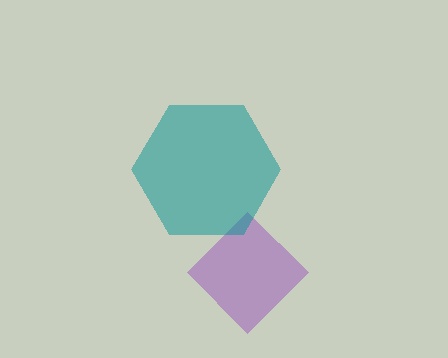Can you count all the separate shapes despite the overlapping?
Yes, there are 2 separate shapes.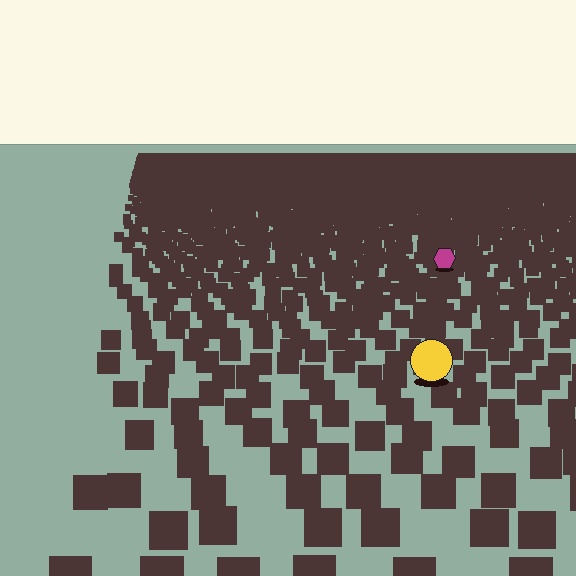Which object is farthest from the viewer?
The magenta hexagon is farthest from the viewer. It appears smaller and the ground texture around it is denser.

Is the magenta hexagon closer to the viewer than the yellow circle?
No. The yellow circle is closer — you can tell from the texture gradient: the ground texture is coarser near it.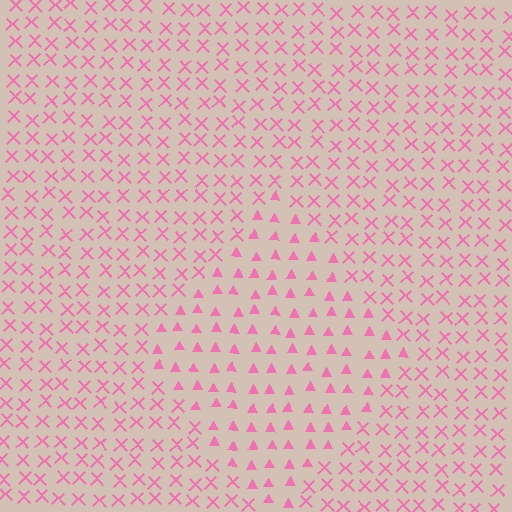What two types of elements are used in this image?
The image uses triangles inside the diamond region and X marks outside it.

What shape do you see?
I see a diamond.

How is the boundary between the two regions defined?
The boundary is defined by a change in element shape: triangles inside vs. X marks outside. All elements share the same color and spacing.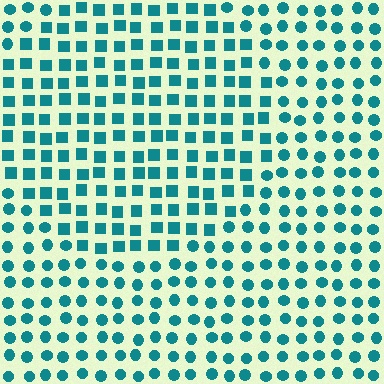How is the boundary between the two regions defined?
The boundary is defined by a change in element shape: squares inside vs. circles outside. All elements share the same color and spacing.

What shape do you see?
I see a circle.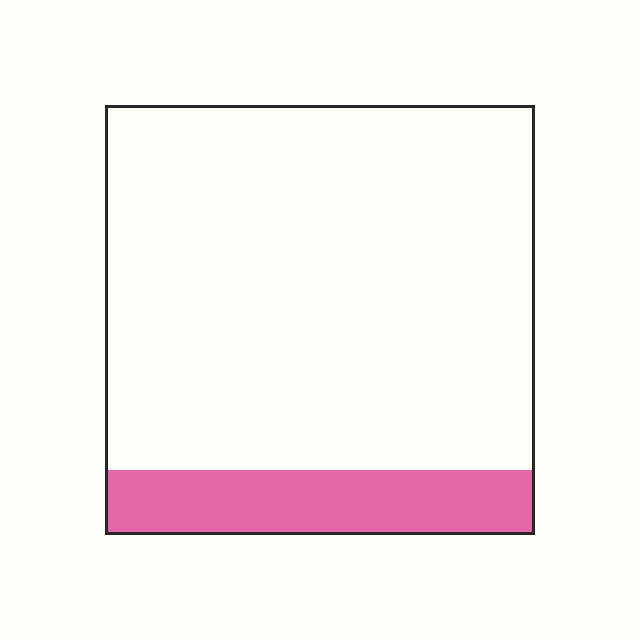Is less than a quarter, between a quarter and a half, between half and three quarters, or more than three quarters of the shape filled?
Less than a quarter.